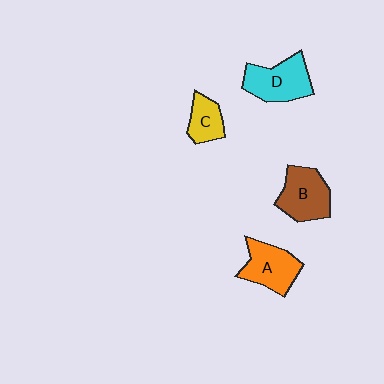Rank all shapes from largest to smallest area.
From largest to smallest: D (cyan), B (brown), A (orange), C (yellow).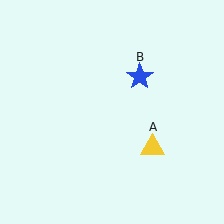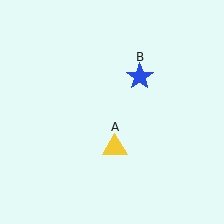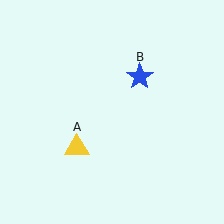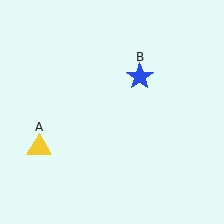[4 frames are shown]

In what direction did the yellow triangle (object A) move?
The yellow triangle (object A) moved left.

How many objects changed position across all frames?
1 object changed position: yellow triangle (object A).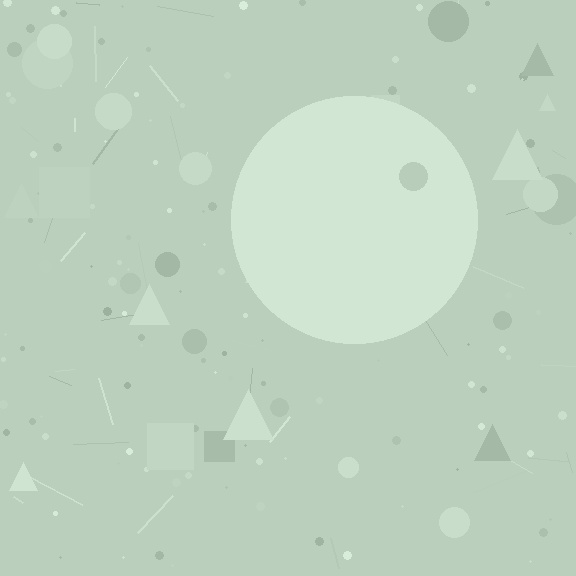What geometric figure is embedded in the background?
A circle is embedded in the background.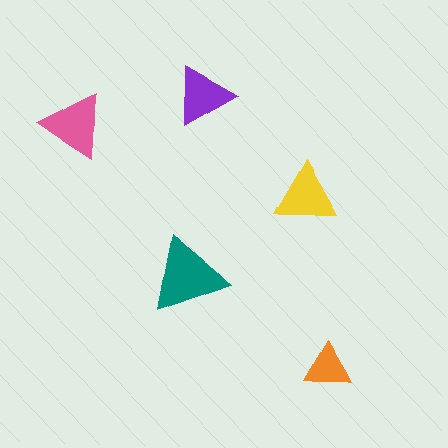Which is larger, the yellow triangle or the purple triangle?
The yellow one.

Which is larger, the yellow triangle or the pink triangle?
The pink one.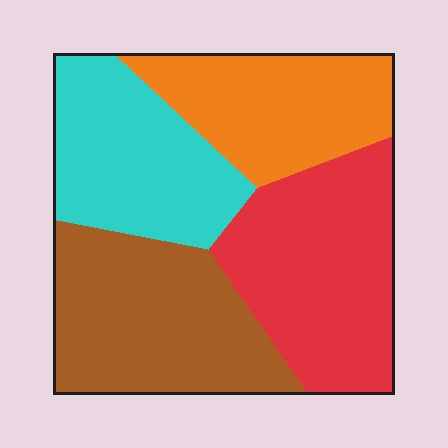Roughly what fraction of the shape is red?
Red takes up about one quarter (1/4) of the shape.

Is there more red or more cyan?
Red.